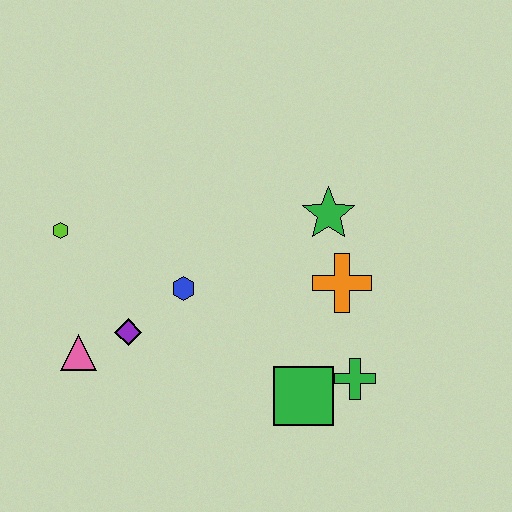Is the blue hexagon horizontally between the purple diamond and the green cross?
Yes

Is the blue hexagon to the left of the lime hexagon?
No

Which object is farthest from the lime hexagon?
The green cross is farthest from the lime hexagon.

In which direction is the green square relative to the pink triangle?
The green square is to the right of the pink triangle.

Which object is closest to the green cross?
The green square is closest to the green cross.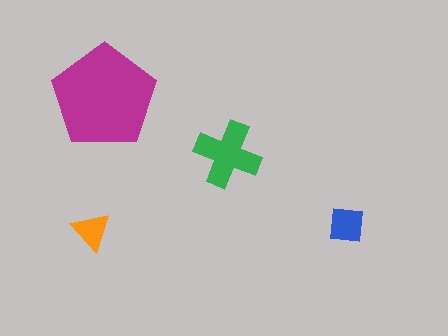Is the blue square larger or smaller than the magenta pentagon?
Smaller.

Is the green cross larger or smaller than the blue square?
Larger.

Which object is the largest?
The magenta pentagon.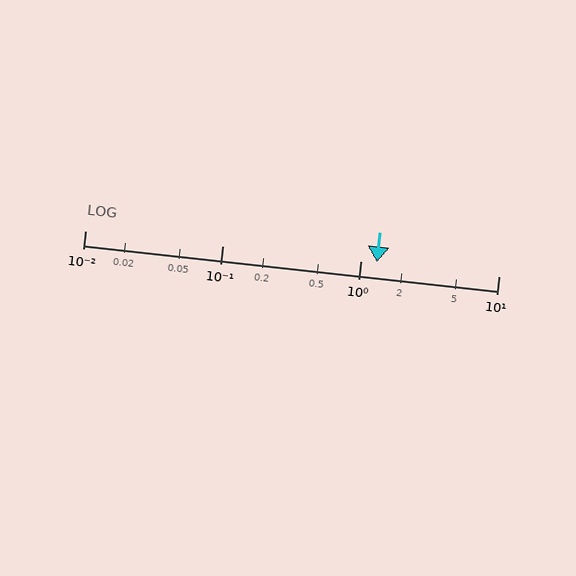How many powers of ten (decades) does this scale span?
The scale spans 3 decades, from 0.01 to 10.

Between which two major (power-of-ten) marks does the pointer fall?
The pointer is between 1 and 10.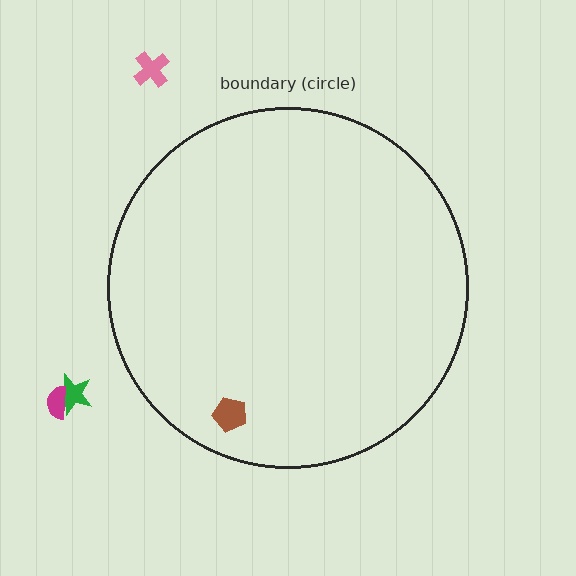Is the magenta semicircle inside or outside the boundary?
Outside.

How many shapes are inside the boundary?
1 inside, 3 outside.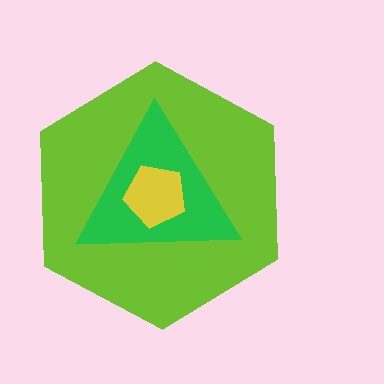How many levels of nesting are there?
3.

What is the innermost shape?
The yellow pentagon.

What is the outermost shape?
The lime hexagon.